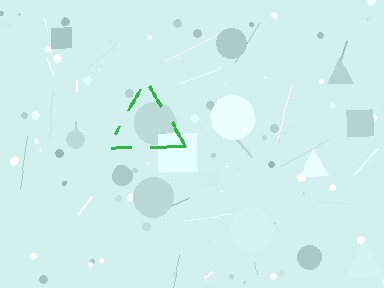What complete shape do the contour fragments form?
The contour fragments form a triangle.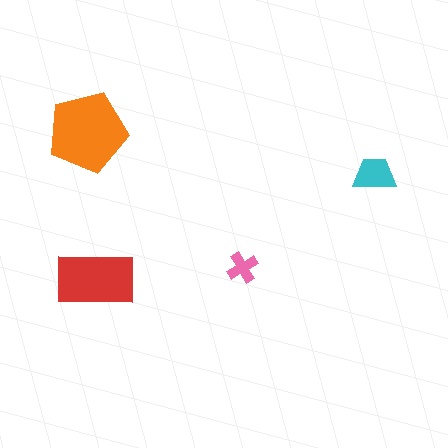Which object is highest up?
The orange pentagon is topmost.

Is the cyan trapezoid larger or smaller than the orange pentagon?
Smaller.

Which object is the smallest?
The pink cross.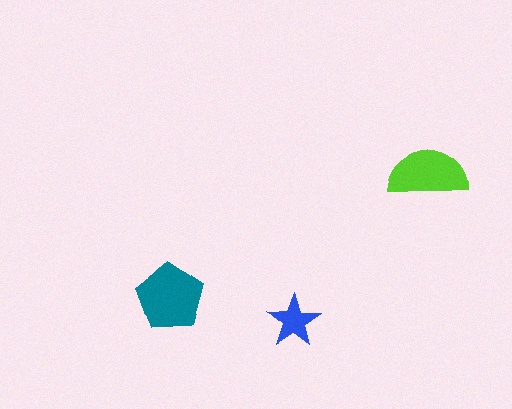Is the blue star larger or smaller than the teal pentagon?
Smaller.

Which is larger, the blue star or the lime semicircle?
The lime semicircle.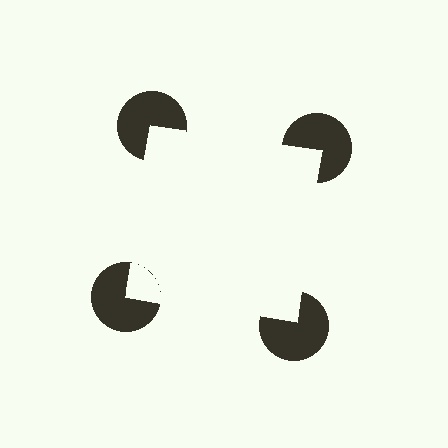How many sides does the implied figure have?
4 sides.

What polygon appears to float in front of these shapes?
An illusory square — its edges are inferred from the aligned wedge cuts in the pac-man discs, not physically drawn.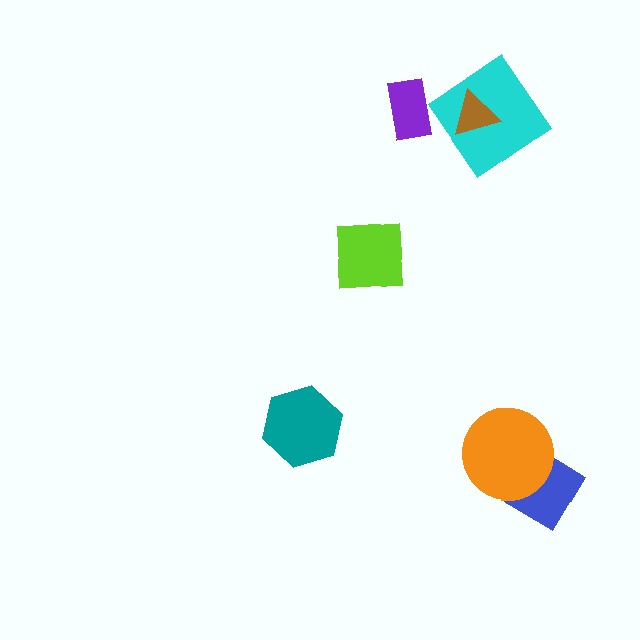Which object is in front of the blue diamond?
The orange circle is in front of the blue diamond.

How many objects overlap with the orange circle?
1 object overlaps with the orange circle.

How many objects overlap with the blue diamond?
1 object overlaps with the blue diamond.